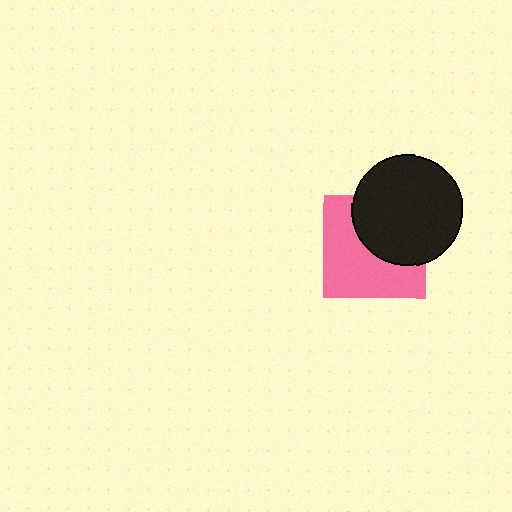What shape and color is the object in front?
The object in front is a black circle.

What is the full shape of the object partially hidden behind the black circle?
The partially hidden object is a pink square.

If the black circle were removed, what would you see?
You would see the complete pink square.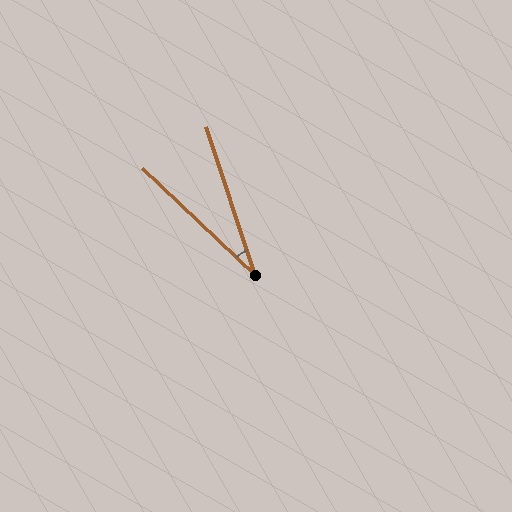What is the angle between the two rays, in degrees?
Approximately 28 degrees.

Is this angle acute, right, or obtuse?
It is acute.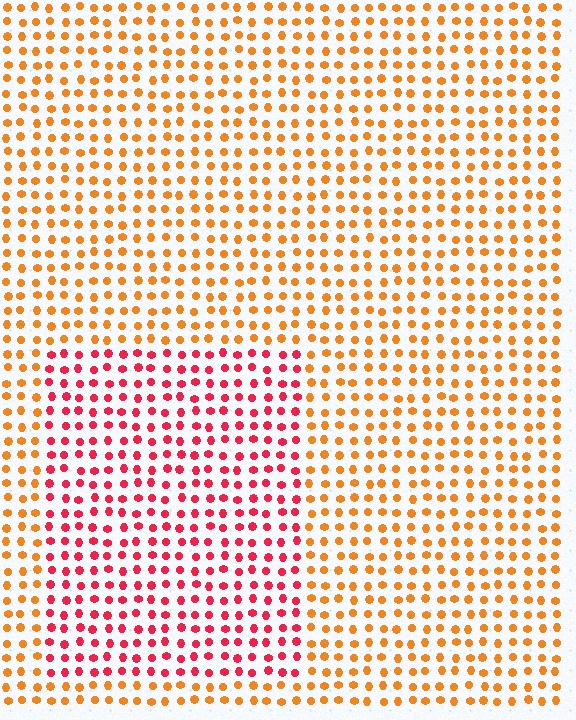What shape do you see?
I see a rectangle.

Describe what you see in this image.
The image is filled with small orange elements in a uniform arrangement. A rectangle-shaped region is visible where the elements are tinted to a slightly different hue, forming a subtle color boundary.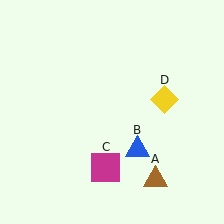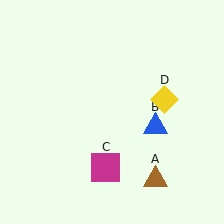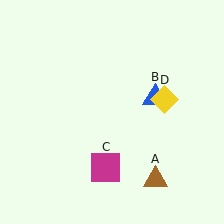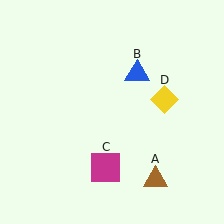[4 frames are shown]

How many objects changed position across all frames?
1 object changed position: blue triangle (object B).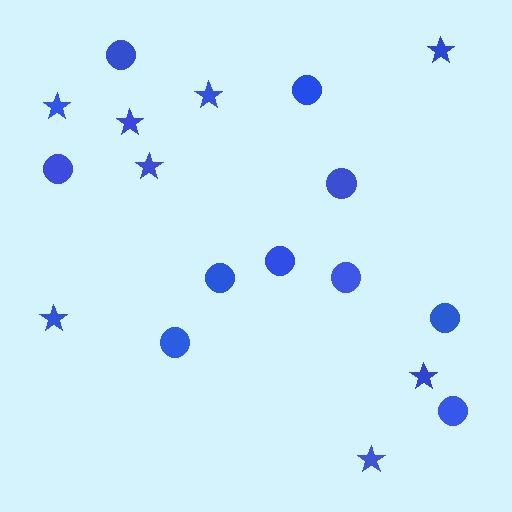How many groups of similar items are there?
There are 2 groups: one group of stars (8) and one group of circles (10).